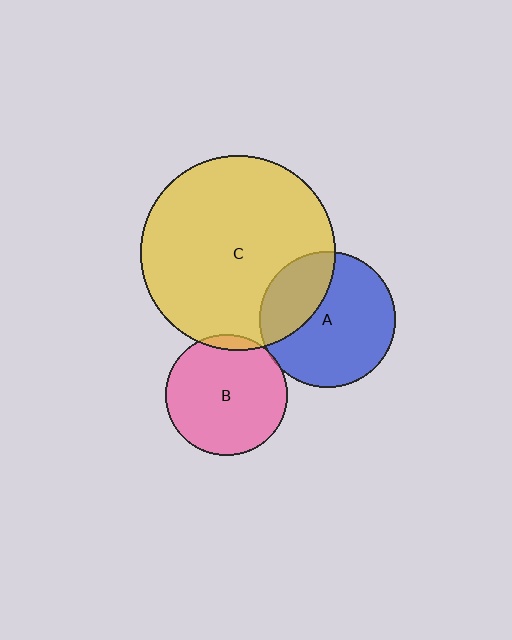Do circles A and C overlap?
Yes.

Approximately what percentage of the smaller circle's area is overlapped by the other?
Approximately 30%.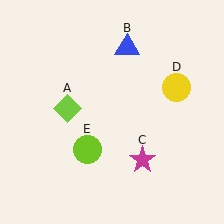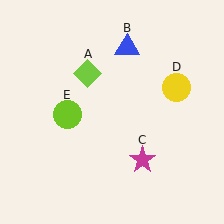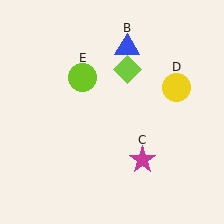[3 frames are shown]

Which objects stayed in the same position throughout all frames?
Blue triangle (object B) and magenta star (object C) and yellow circle (object D) remained stationary.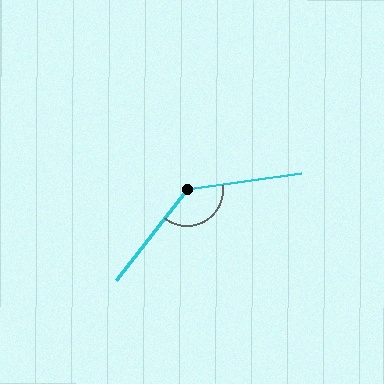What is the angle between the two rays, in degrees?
Approximately 136 degrees.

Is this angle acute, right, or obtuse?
It is obtuse.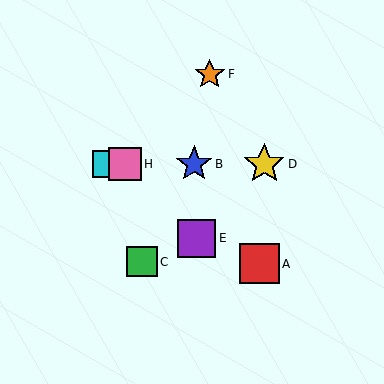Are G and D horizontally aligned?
Yes, both are at y≈164.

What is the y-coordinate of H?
Object H is at y≈164.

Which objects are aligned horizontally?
Objects B, D, G, H are aligned horizontally.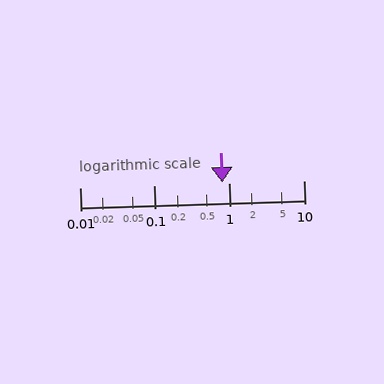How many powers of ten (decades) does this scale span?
The scale spans 3 decades, from 0.01 to 10.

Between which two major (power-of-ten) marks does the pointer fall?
The pointer is between 0.1 and 1.